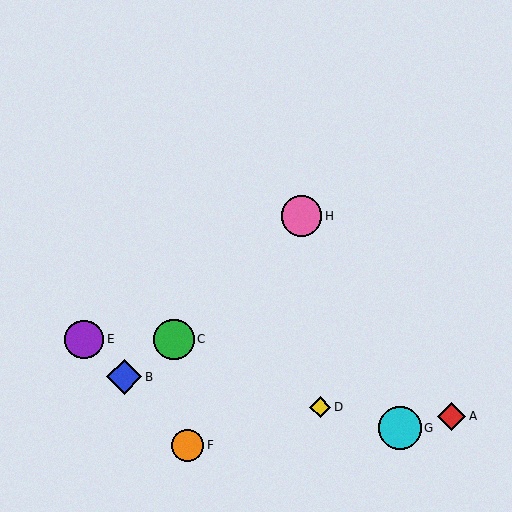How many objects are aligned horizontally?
2 objects (C, E) are aligned horizontally.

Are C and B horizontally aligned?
No, C is at y≈340 and B is at y≈377.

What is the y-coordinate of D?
Object D is at y≈407.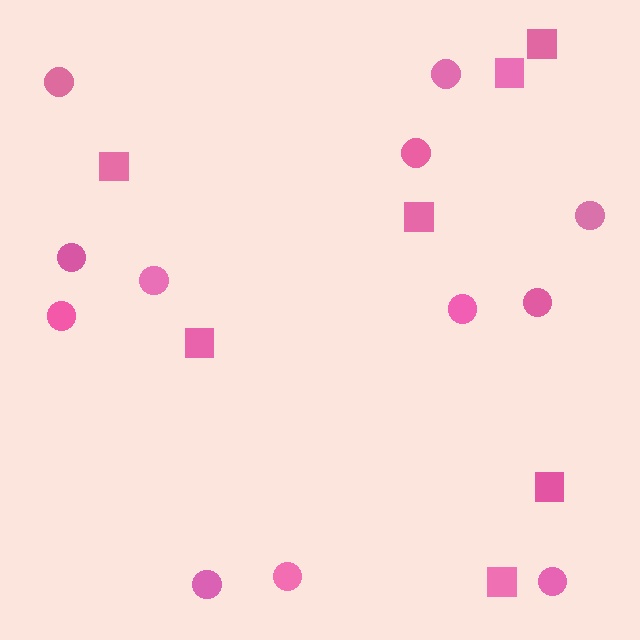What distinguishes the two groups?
There are 2 groups: one group of circles (12) and one group of squares (7).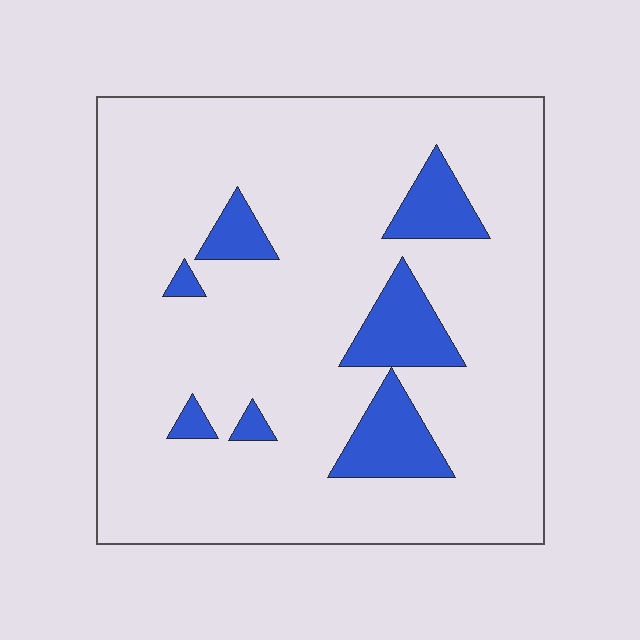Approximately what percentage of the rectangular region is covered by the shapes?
Approximately 15%.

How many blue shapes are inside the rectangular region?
7.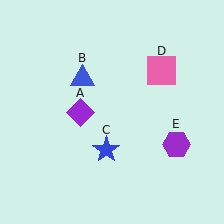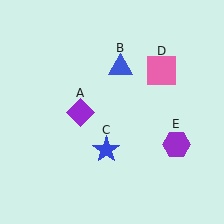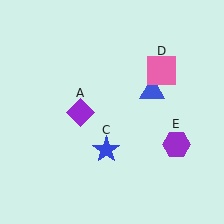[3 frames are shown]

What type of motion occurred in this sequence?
The blue triangle (object B) rotated clockwise around the center of the scene.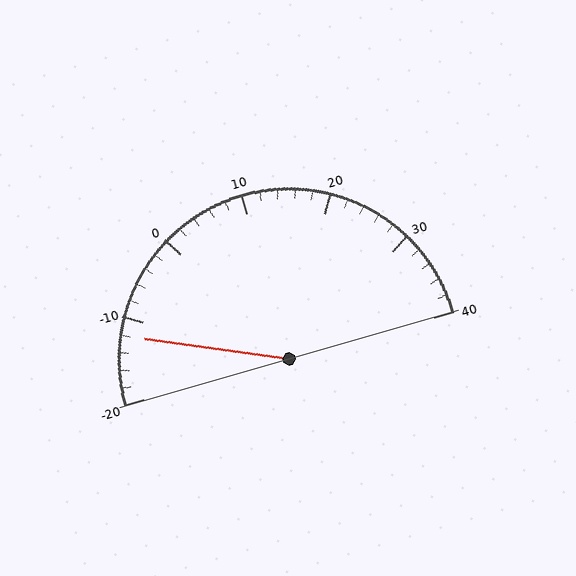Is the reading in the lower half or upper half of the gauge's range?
The reading is in the lower half of the range (-20 to 40).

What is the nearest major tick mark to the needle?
The nearest major tick mark is -10.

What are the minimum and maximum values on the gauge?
The gauge ranges from -20 to 40.